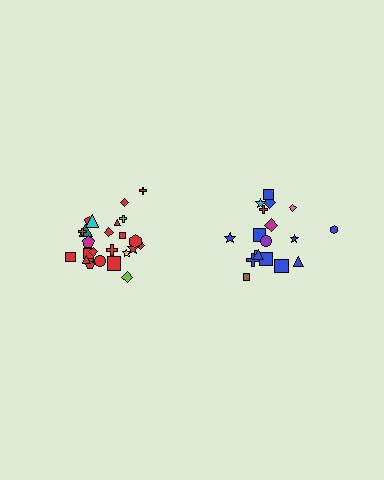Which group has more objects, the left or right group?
The left group.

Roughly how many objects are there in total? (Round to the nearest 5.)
Roughly 45 objects in total.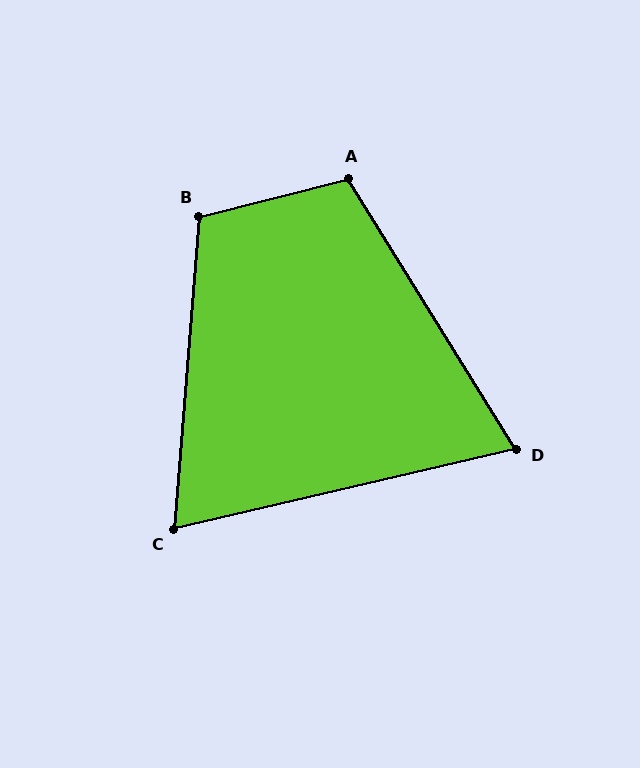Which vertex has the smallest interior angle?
D, at approximately 71 degrees.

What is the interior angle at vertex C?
Approximately 72 degrees (acute).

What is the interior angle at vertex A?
Approximately 108 degrees (obtuse).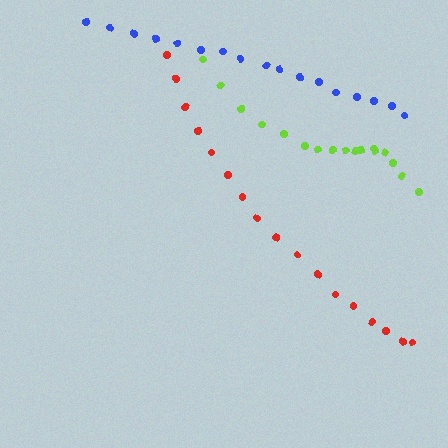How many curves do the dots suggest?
There are 3 distinct paths.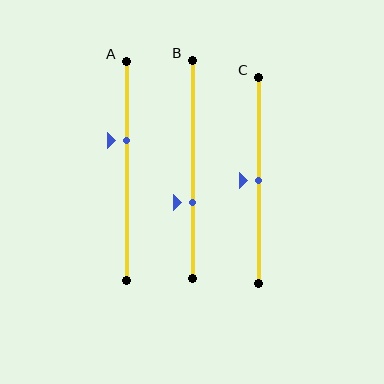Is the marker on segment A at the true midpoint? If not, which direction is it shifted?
No, the marker on segment A is shifted upward by about 14% of the segment length.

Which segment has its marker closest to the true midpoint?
Segment C has its marker closest to the true midpoint.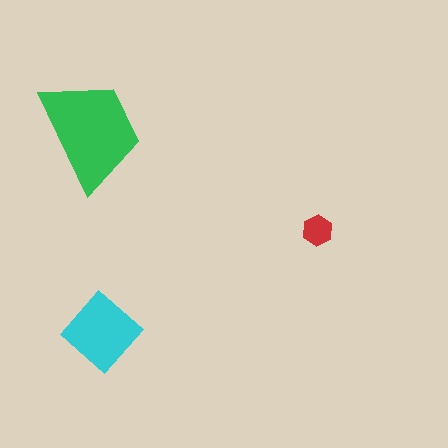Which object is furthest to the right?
The red hexagon is rightmost.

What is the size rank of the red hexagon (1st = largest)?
3rd.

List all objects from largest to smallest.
The green trapezoid, the cyan diamond, the red hexagon.